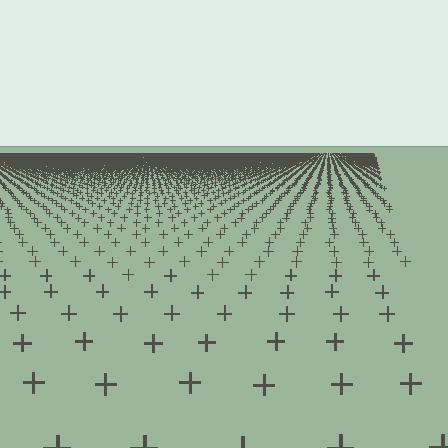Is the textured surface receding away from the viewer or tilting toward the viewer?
The surface is receding away from the viewer. Texture elements get smaller and denser toward the top.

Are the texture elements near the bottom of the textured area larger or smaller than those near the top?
Larger. Near the bottom, elements are closer to the viewer and appear at a bigger on-screen size.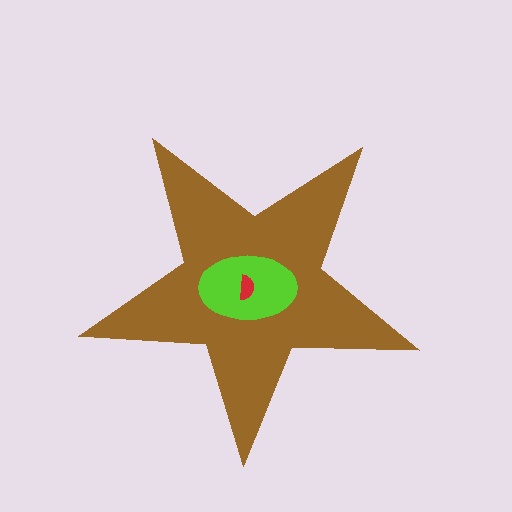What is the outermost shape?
The brown star.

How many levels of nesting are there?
3.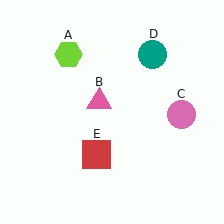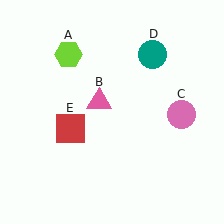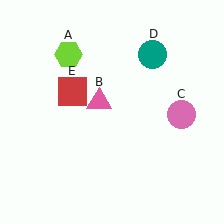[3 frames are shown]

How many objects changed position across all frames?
1 object changed position: red square (object E).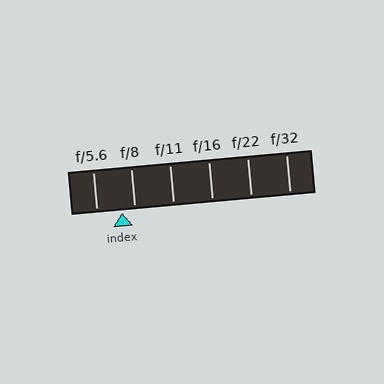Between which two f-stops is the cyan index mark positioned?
The index mark is between f/5.6 and f/8.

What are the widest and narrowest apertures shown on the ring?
The widest aperture shown is f/5.6 and the narrowest is f/32.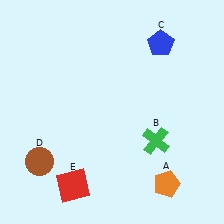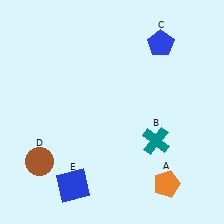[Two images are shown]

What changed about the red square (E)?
In Image 1, E is red. In Image 2, it changed to blue.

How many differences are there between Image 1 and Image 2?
There are 2 differences between the two images.